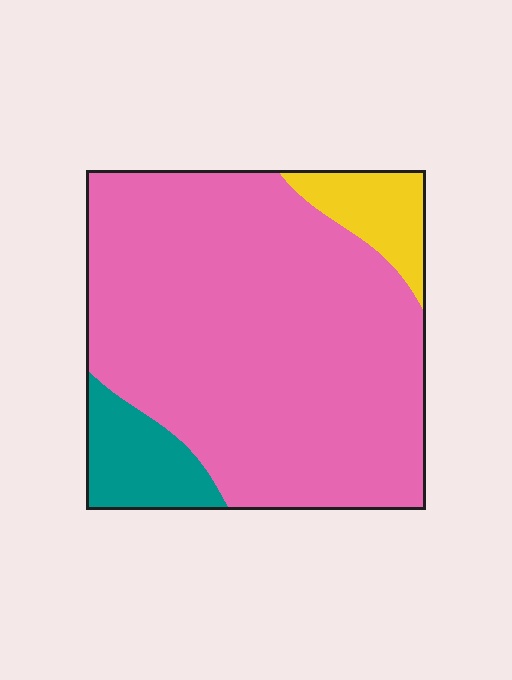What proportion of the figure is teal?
Teal covers around 10% of the figure.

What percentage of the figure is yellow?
Yellow takes up less than a sixth of the figure.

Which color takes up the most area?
Pink, at roughly 80%.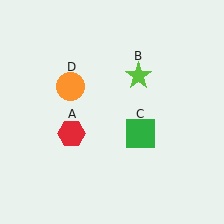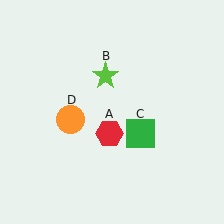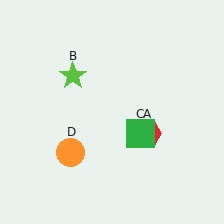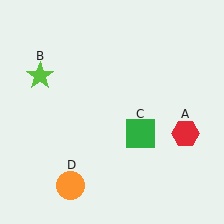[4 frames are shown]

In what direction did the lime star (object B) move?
The lime star (object B) moved left.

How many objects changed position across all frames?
3 objects changed position: red hexagon (object A), lime star (object B), orange circle (object D).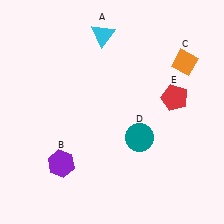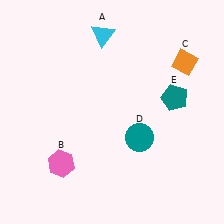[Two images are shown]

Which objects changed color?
B changed from purple to pink. E changed from red to teal.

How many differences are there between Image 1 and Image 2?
There are 2 differences between the two images.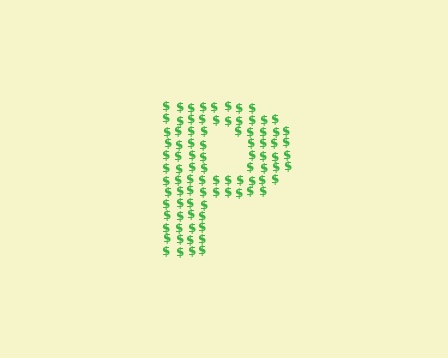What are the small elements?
The small elements are dollar signs.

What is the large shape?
The large shape is the letter P.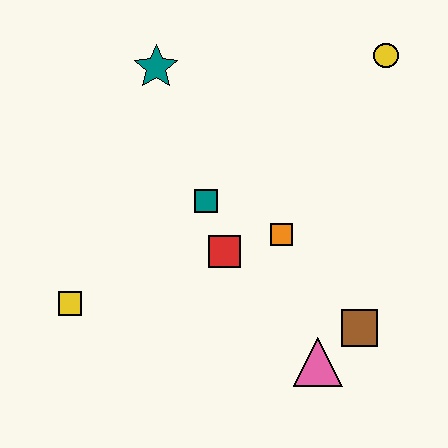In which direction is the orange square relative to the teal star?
The orange square is below the teal star.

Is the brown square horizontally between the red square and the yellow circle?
Yes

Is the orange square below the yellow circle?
Yes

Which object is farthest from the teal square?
The yellow circle is farthest from the teal square.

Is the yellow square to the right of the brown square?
No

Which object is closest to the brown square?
The pink triangle is closest to the brown square.